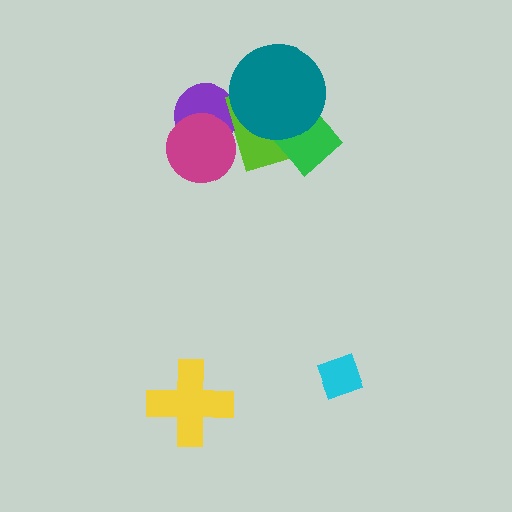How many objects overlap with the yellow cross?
0 objects overlap with the yellow cross.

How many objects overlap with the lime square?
2 objects overlap with the lime square.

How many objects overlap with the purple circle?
1 object overlaps with the purple circle.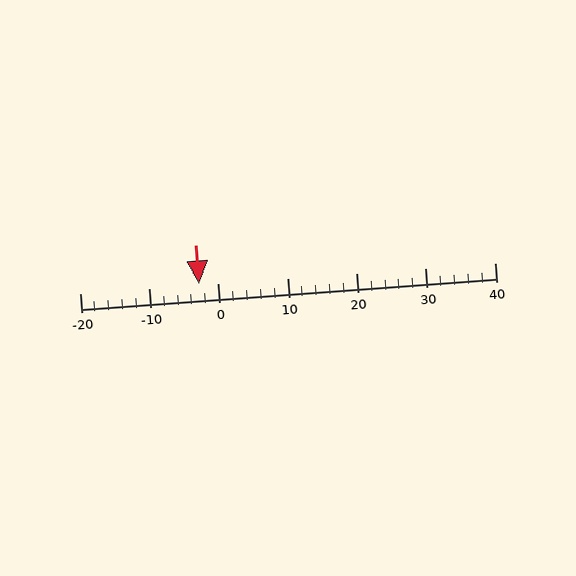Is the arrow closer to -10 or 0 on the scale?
The arrow is closer to 0.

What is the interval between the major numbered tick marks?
The major tick marks are spaced 10 units apart.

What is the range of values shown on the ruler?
The ruler shows values from -20 to 40.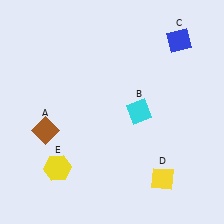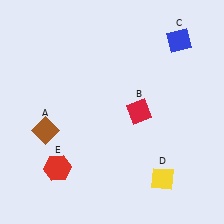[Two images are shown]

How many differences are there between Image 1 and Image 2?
There are 2 differences between the two images.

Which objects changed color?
B changed from cyan to red. E changed from yellow to red.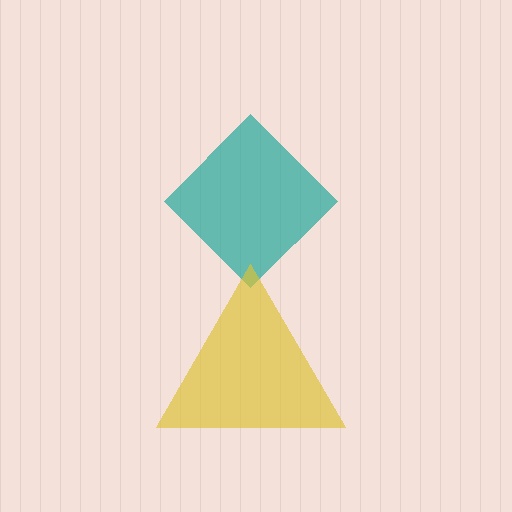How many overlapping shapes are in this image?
There are 2 overlapping shapes in the image.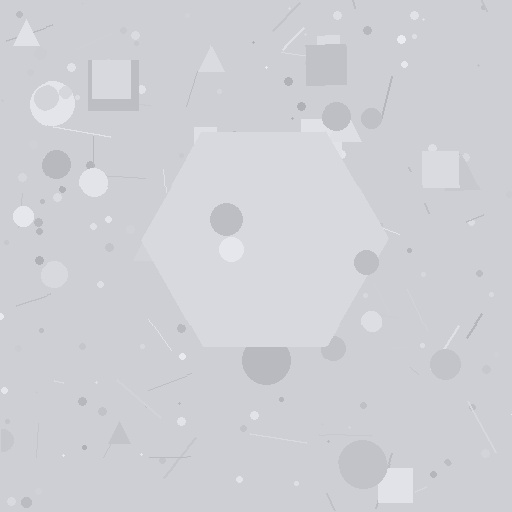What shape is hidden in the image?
A hexagon is hidden in the image.